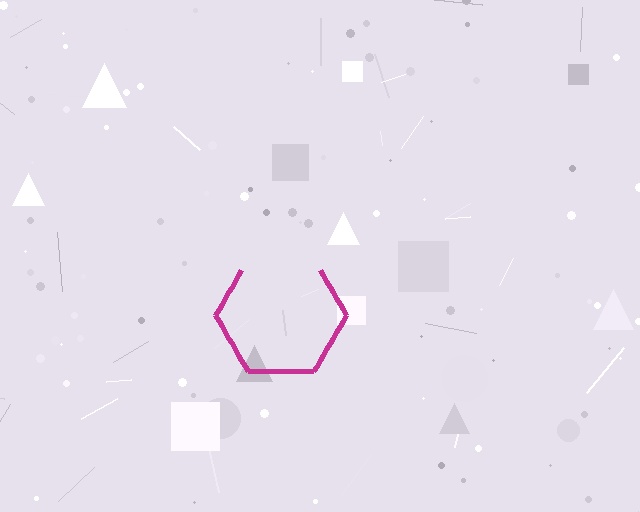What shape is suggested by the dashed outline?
The dashed outline suggests a hexagon.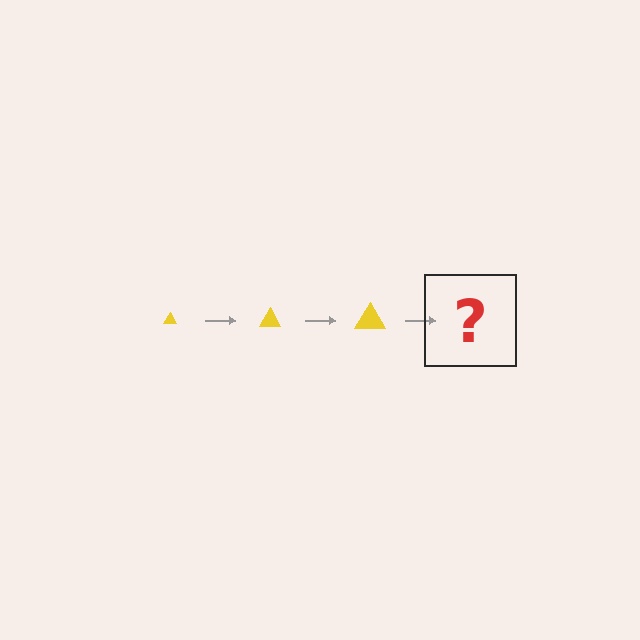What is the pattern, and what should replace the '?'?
The pattern is that the triangle gets progressively larger each step. The '?' should be a yellow triangle, larger than the previous one.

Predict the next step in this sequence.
The next step is a yellow triangle, larger than the previous one.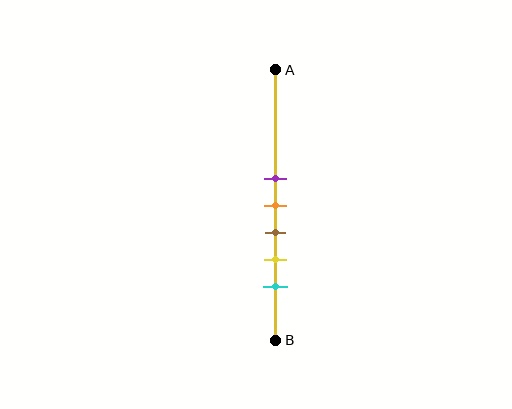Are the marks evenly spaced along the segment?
Yes, the marks are approximately evenly spaced.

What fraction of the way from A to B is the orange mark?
The orange mark is approximately 50% (0.5) of the way from A to B.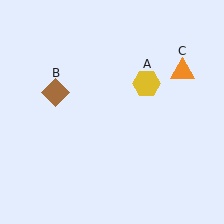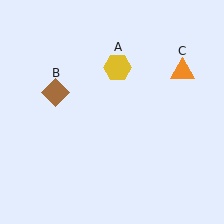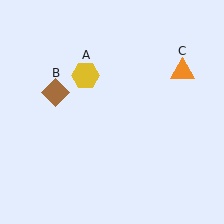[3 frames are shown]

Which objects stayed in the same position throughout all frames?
Brown diamond (object B) and orange triangle (object C) remained stationary.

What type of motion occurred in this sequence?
The yellow hexagon (object A) rotated counterclockwise around the center of the scene.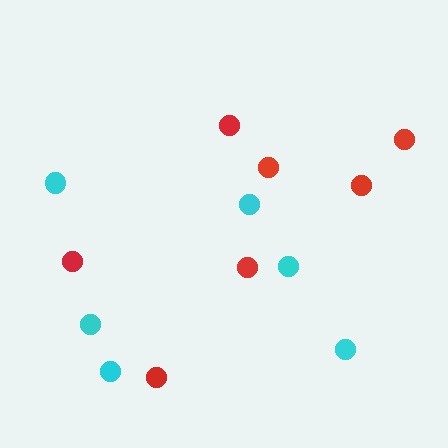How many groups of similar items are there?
There are 2 groups: one group of red circles (7) and one group of cyan circles (6).